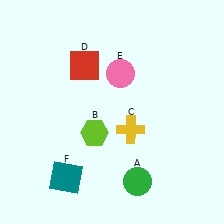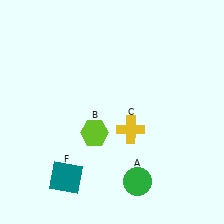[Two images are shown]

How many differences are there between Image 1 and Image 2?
There are 2 differences between the two images.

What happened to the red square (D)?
The red square (D) was removed in Image 2. It was in the top-left area of Image 1.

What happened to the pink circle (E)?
The pink circle (E) was removed in Image 2. It was in the top-right area of Image 1.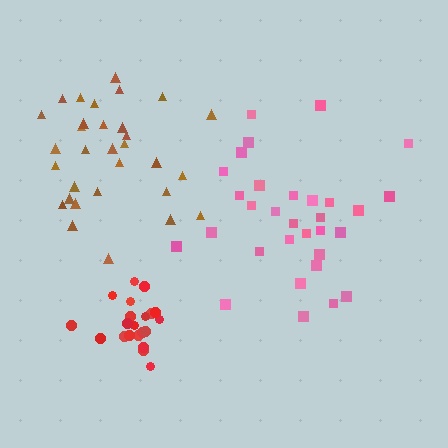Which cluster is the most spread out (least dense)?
Pink.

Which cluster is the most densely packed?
Red.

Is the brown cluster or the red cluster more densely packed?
Red.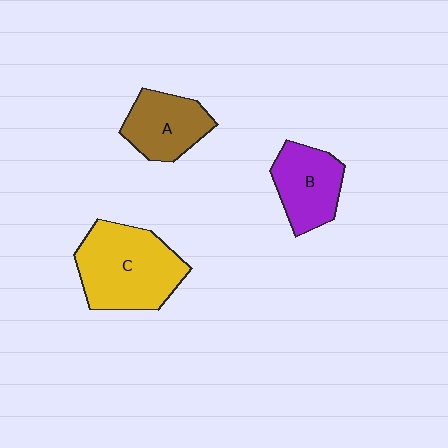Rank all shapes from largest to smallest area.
From largest to smallest: C (yellow), B (purple), A (brown).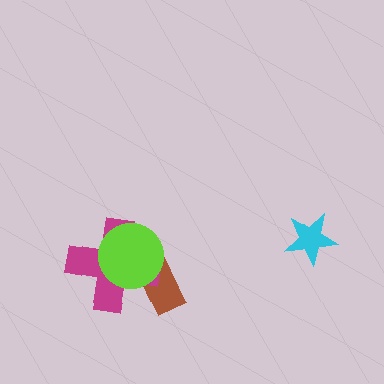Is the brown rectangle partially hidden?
Yes, it is partially covered by another shape.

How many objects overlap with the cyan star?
0 objects overlap with the cyan star.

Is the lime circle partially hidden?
No, no other shape covers it.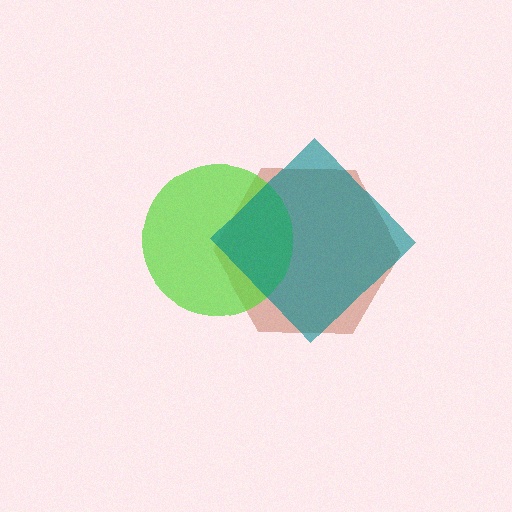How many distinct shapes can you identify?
There are 3 distinct shapes: a brown hexagon, a lime circle, a teal diamond.